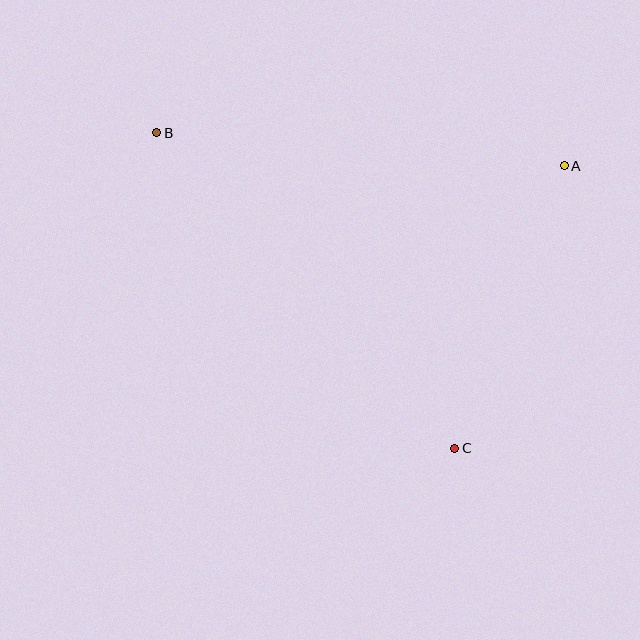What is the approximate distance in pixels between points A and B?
The distance between A and B is approximately 409 pixels.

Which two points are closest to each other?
Points A and C are closest to each other.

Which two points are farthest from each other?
Points B and C are farthest from each other.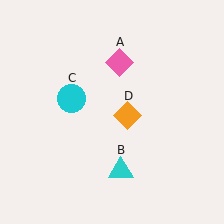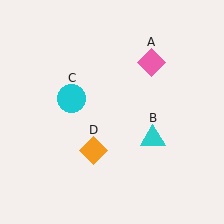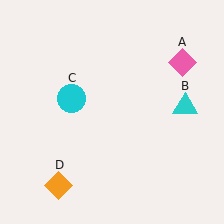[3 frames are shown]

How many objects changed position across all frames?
3 objects changed position: pink diamond (object A), cyan triangle (object B), orange diamond (object D).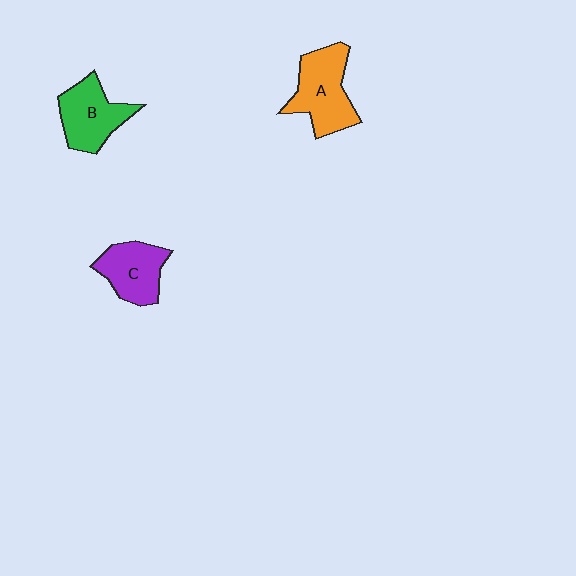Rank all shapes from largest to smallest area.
From largest to smallest: A (orange), B (green), C (purple).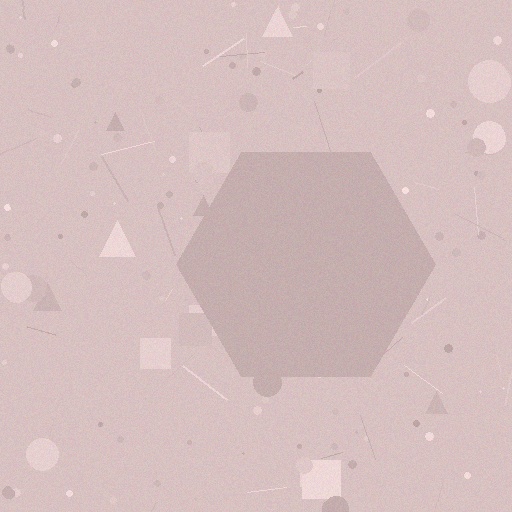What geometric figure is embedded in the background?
A hexagon is embedded in the background.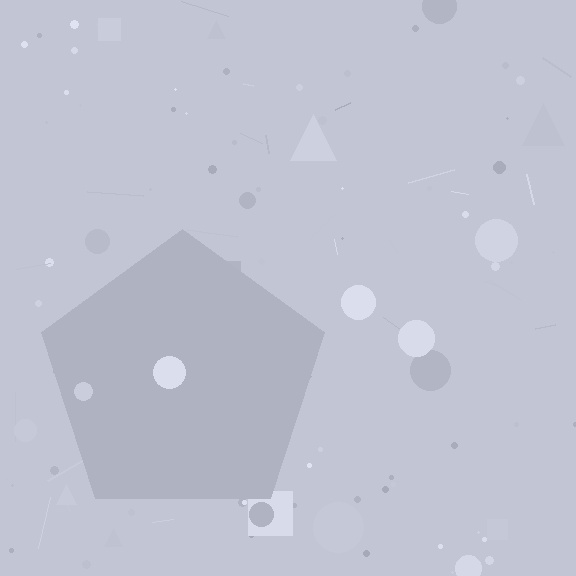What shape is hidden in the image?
A pentagon is hidden in the image.